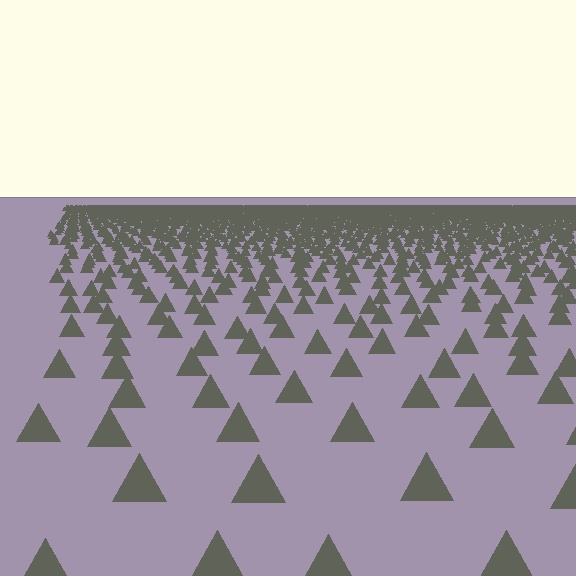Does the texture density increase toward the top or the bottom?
Density increases toward the top.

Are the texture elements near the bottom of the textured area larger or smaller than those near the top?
Larger. Near the bottom, elements are closer to the viewer and appear at a bigger on-screen size.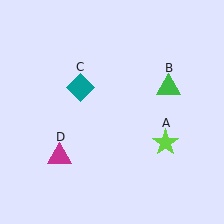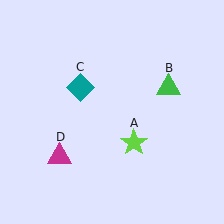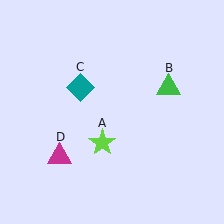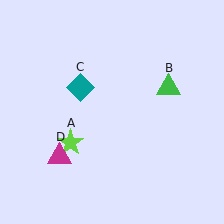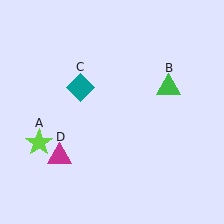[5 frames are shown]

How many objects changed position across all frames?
1 object changed position: lime star (object A).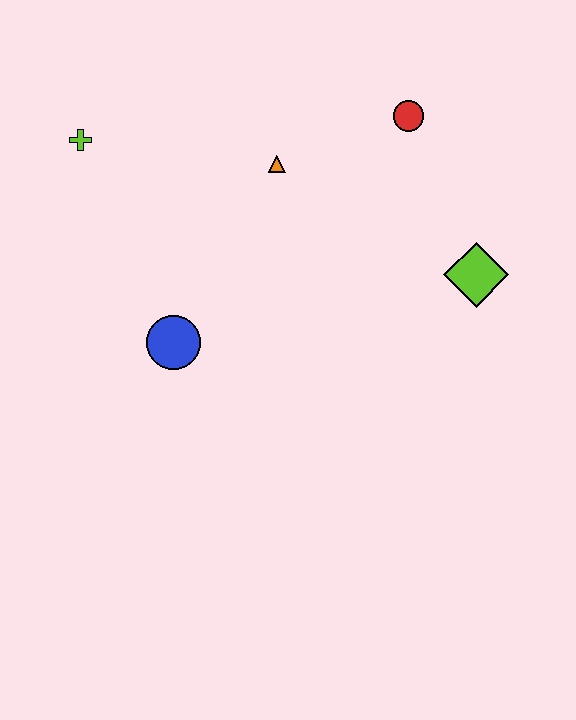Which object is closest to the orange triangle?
The red circle is closest to the orange triangle.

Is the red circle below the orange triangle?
No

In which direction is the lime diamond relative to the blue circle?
The lime diamond is to the right of the blue circle.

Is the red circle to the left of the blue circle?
No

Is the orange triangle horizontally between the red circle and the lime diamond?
No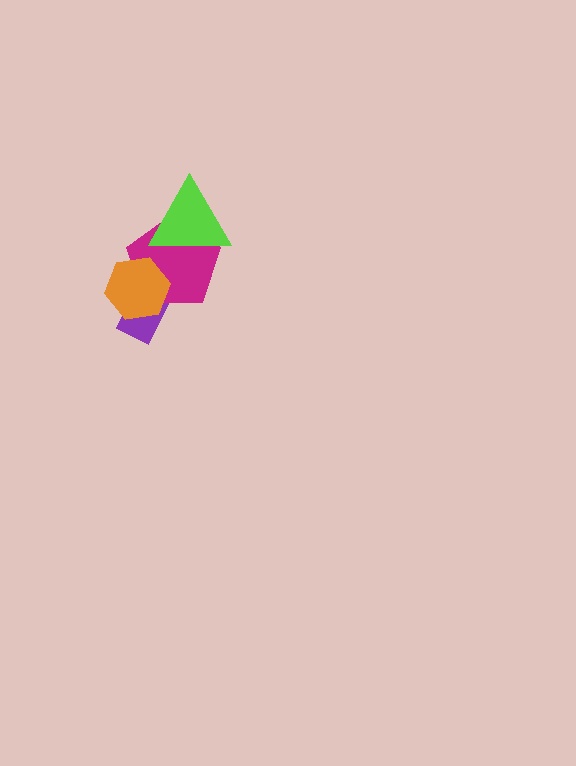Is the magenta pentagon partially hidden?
Yes, it is partially covered by another shape.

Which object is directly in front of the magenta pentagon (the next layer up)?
The orange hexagon is directly in front of the magenta pentagon.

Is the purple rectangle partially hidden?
Yes, it is partially covered by another shape.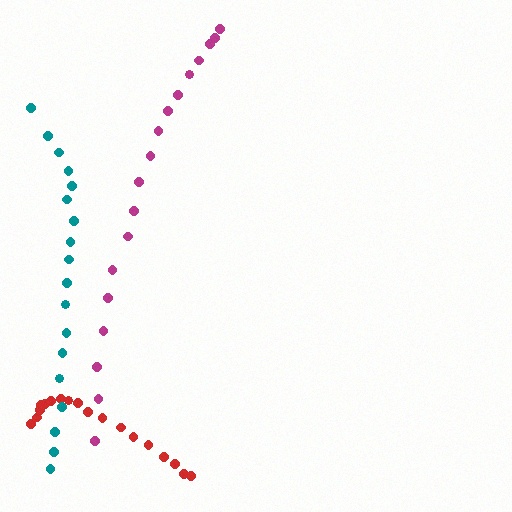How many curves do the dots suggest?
There are 3 distinct paths.